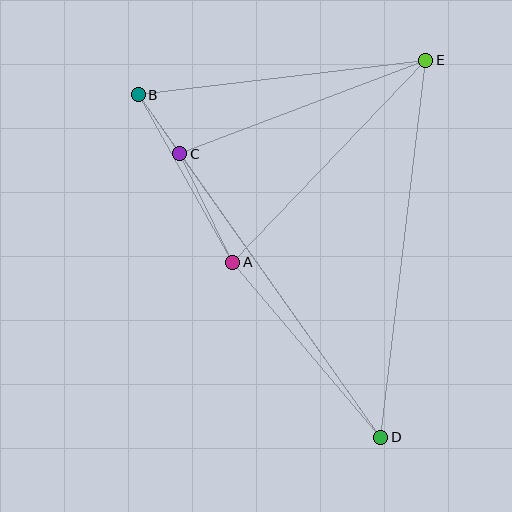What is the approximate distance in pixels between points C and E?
The distance between C and E is approximately 263 pixels.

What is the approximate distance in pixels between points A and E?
The distance between A and E is approximately 279 pixels.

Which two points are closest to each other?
Points B and C are closest to each other.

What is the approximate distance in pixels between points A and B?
The distance between A and B is approximately 192 pixels.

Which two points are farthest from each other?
Points B and D are farthest from each other.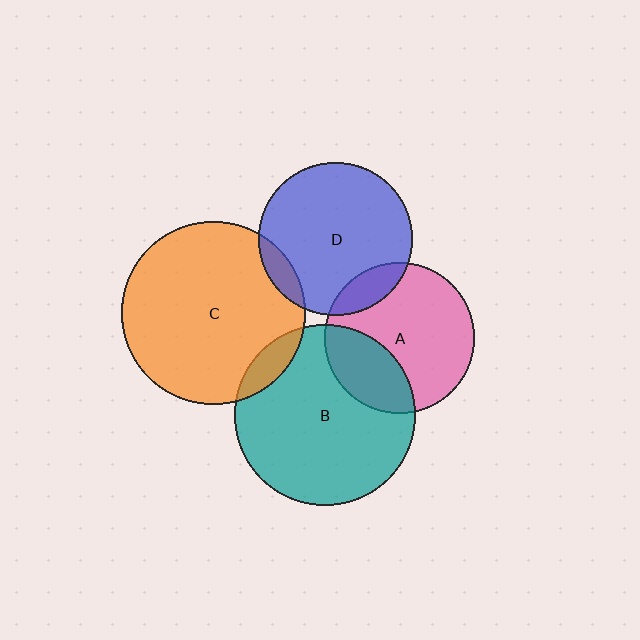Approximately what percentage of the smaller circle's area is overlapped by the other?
Approximately 30%.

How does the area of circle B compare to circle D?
Approximately 1.4 times.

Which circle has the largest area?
Circle C (orange).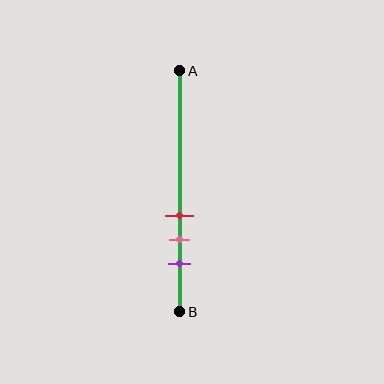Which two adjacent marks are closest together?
The red and pink marks are the closest adjacent pair.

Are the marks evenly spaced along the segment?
Yes, the marks are approximately evenly spaced.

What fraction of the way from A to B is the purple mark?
The purple mark is approximately 80% (0.8) of the way from A to B.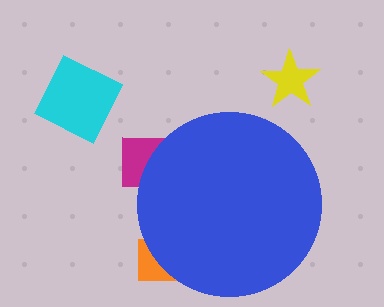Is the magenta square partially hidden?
Yes, the magenta square is partially hidden behind the blue circle.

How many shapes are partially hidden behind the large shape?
2 shapes are partially hidden.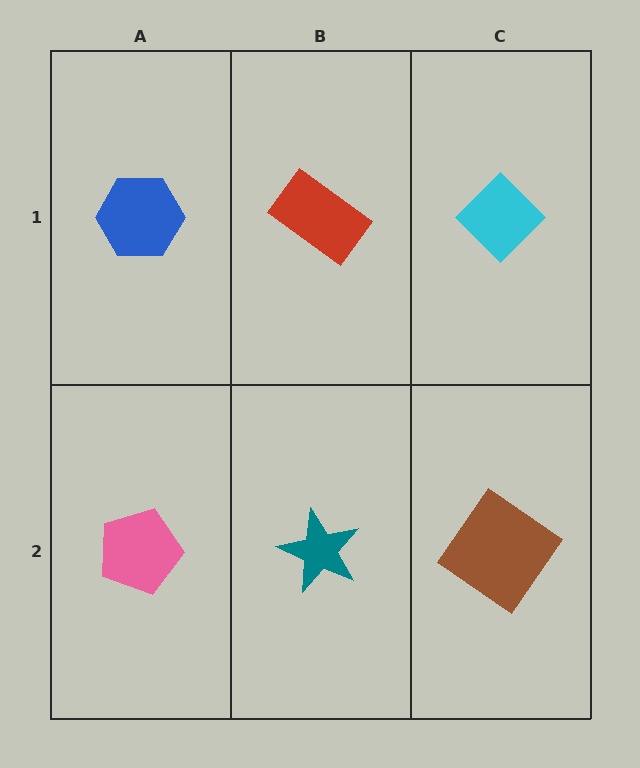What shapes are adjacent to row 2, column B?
A red rectangle (row 1, column B), a pink pentagon (row 2, column A), a brown diamond (row 2, column C).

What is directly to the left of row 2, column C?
A teal star.